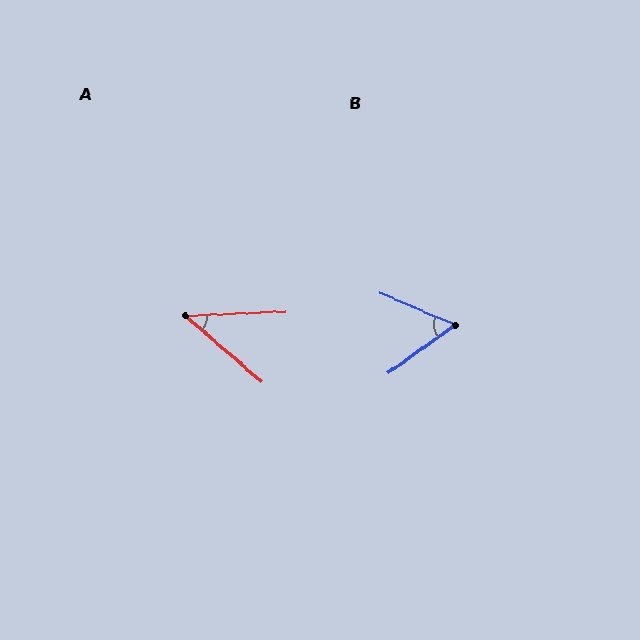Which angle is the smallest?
A, at approximately 43 degrees.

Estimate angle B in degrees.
Approximately 59 degrees.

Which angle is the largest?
B, at approximately 59 degrees.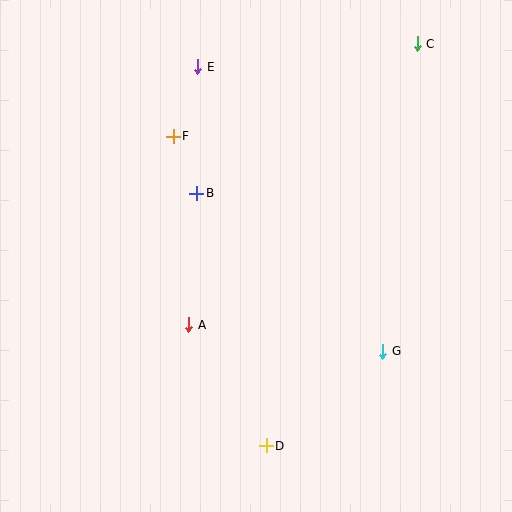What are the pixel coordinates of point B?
Point B is at (197, 193).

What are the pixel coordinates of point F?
Point F is at (173, 136).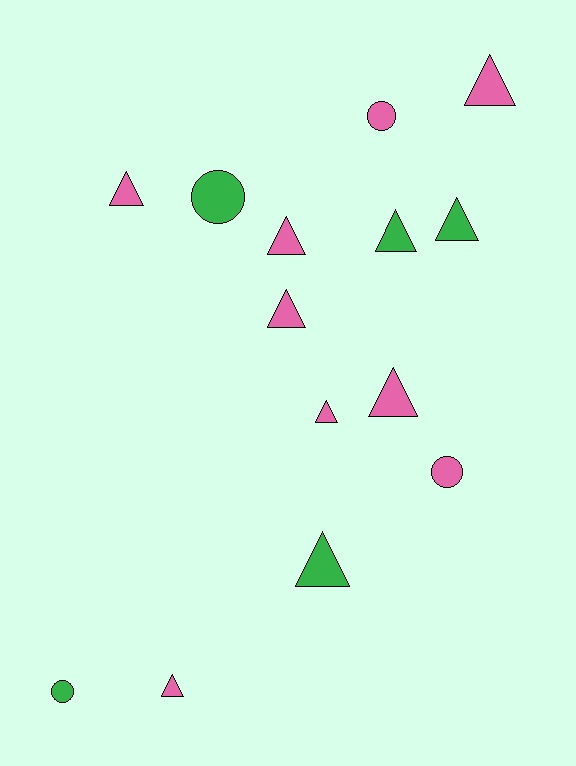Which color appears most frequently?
Pink, with 9 objects.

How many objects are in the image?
There are 14 objects.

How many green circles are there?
There are 2 green circles.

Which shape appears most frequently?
Triangle, with 10 objects.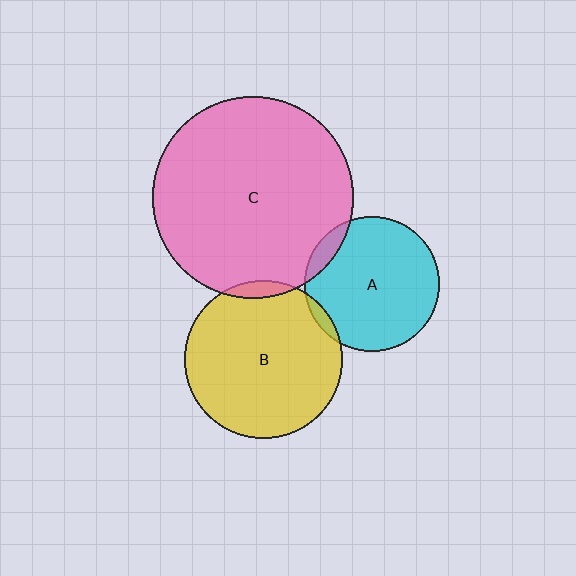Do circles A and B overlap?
Yes.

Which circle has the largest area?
Circle C (pink).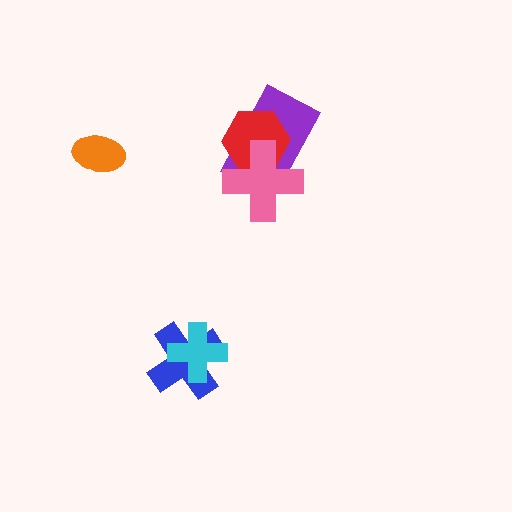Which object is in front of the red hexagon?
The pink cross is in front of the red hexagon.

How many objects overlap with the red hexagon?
2 objects overlap with the red hexagon.